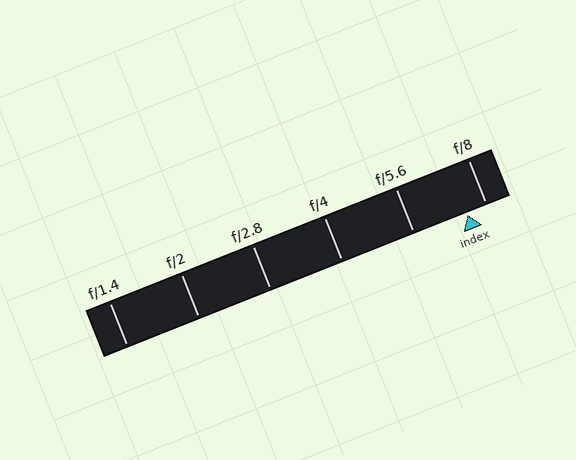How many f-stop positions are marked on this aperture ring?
There are 6 f-stop positions marked.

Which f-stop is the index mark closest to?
The index mark is closest to f/8.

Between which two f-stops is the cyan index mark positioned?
The index mark is between f/5.6 and f/8.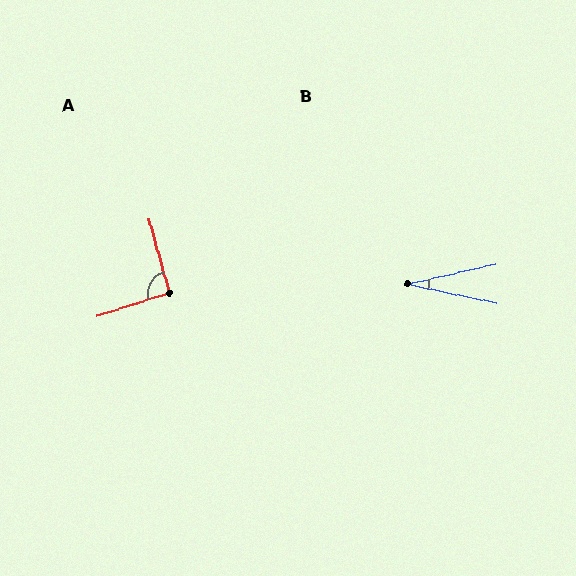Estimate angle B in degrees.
Approximately 25 degrees.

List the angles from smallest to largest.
B (25°), A (93°).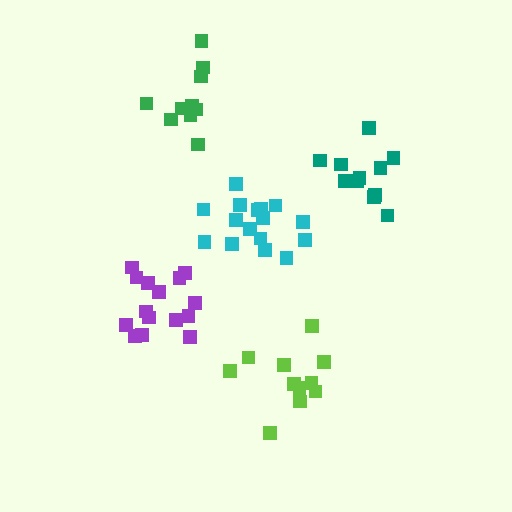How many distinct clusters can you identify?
There are 5 distinct clusters.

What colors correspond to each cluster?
The clusters are colored: teal, green, purple, cyan, lime.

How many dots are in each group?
Group 1: 11 dots, Group 2: 10 dots, Group 3: 15 dots, Group 4: 16 dots, Group 5: 11 dots (63 total).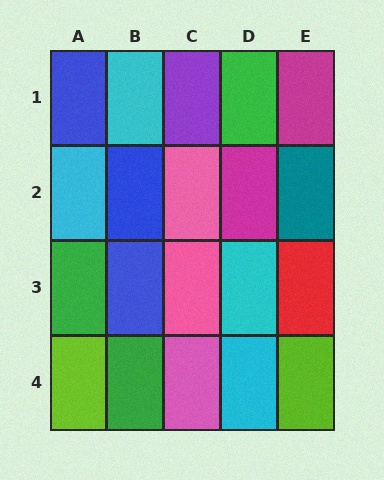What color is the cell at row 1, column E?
Magenta.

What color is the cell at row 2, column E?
Teal.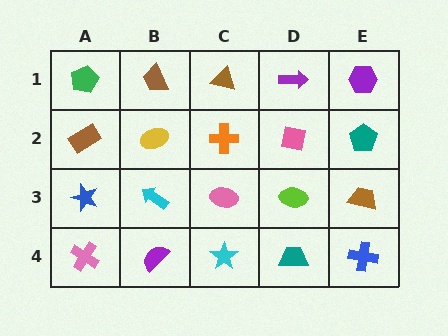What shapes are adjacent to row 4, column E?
A brown trapezoid (row 3, column E), a teal trapezoid (row 4, column D).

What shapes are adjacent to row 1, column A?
A brown rectangle (row 2, column A), a brown trapezoid (row 1, column B).